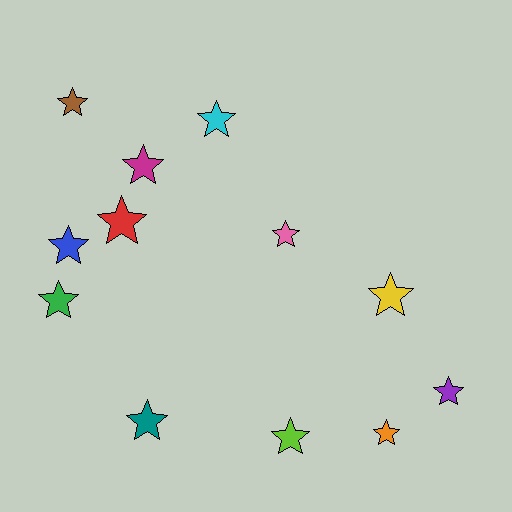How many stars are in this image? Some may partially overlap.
There are 12 stars.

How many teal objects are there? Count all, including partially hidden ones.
There is 1 teal object.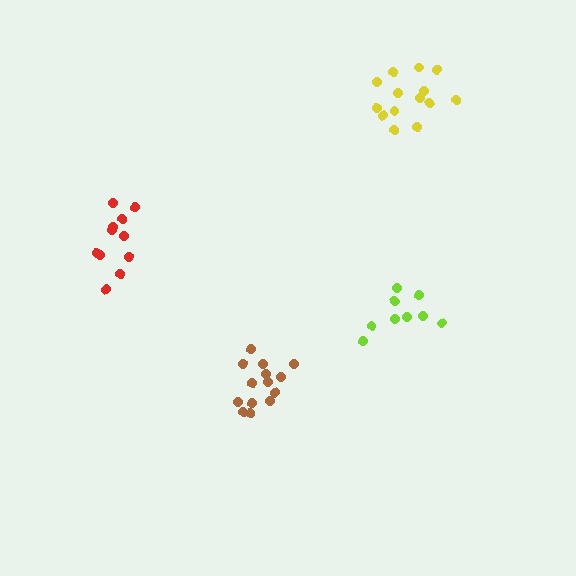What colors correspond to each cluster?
The clusters are colored: red, yellow, lime, brown.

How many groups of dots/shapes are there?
There are 4 groups.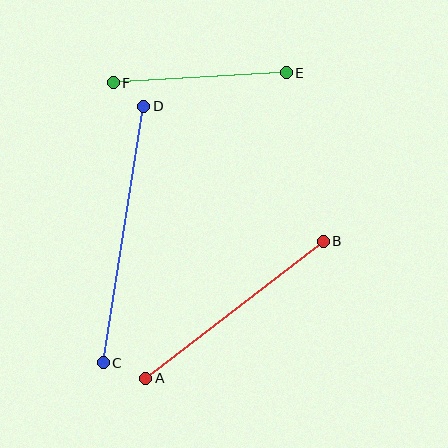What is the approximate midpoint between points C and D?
The midpoint is at approximately (124, 235) pixels.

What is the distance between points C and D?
The distance is approximately 260 pixels.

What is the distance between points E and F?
The distance is approximately 173 pixels.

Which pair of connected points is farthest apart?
Points C and D are farthest apart.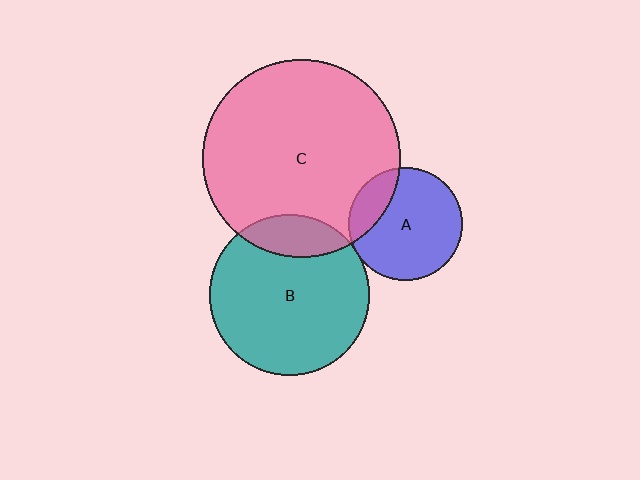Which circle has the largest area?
Circle C (pink).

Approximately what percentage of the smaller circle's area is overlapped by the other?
Approximately 20%.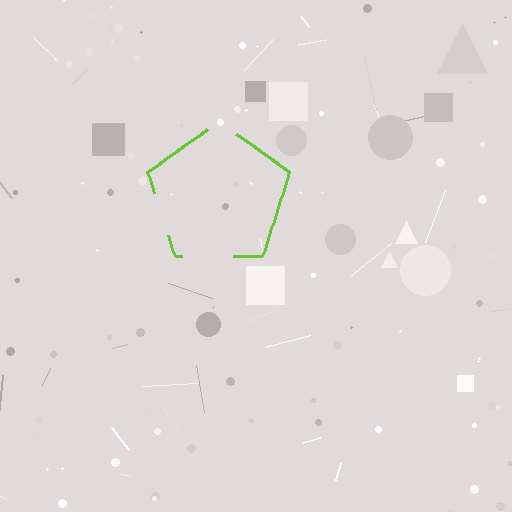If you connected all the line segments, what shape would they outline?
They would outline a pentagon.